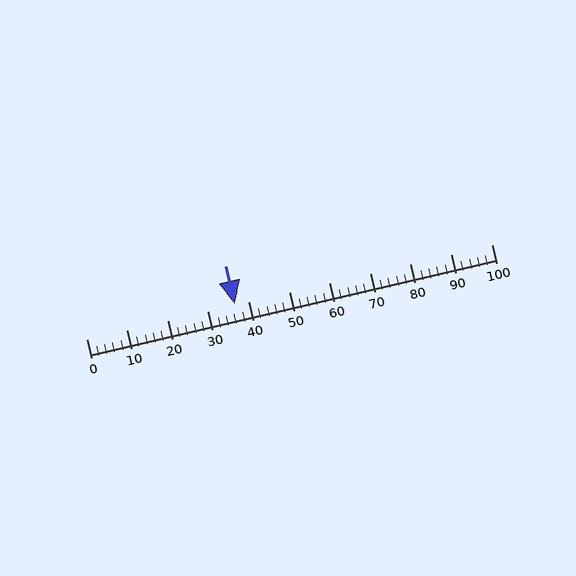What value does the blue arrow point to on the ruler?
The blue arrow points to approximately 37.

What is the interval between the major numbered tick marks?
The major tick marks are spaced 10 units apart.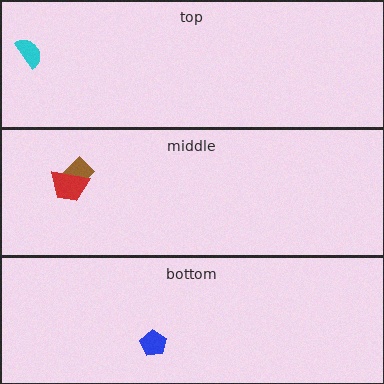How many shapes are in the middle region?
2.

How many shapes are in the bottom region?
1.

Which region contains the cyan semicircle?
The top region.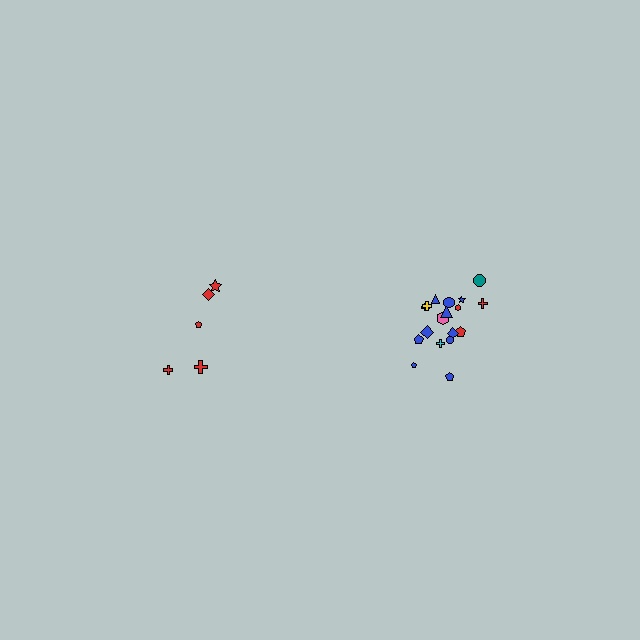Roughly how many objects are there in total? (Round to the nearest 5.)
Roughly 25 objects in total.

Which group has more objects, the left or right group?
The right group.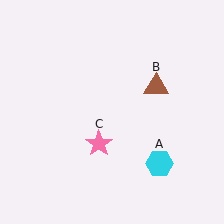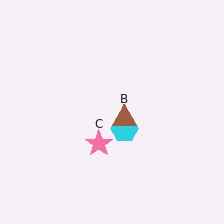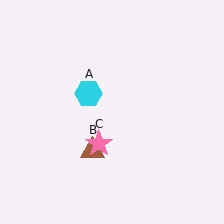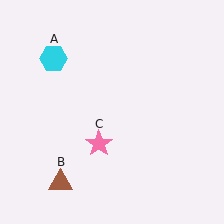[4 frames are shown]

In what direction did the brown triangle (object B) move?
The brown triangle (object B) moved down and to the left.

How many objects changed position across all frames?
2 objects changed position: cyan hexagon (object A), brown triangle (object B).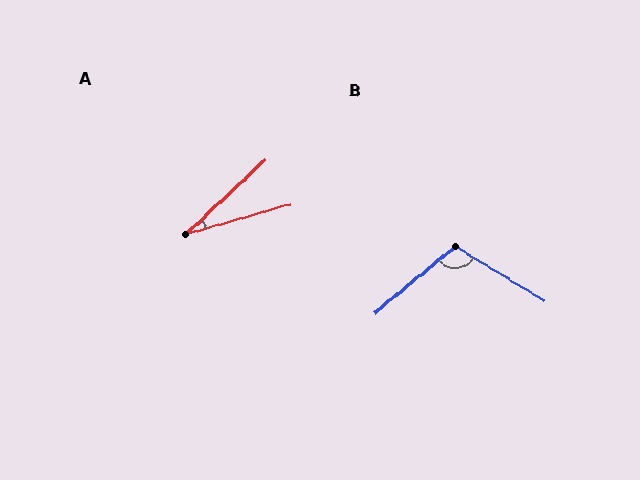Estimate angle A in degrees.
Approximately 27 degrees.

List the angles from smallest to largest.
A (27°), B (109°).